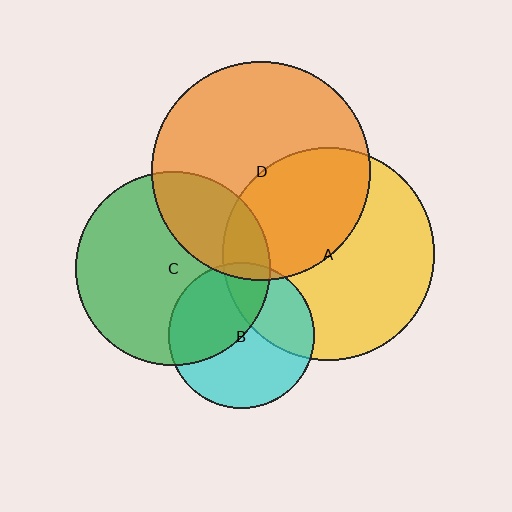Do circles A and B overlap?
Yes.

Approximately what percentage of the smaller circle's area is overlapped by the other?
Approximately 30%.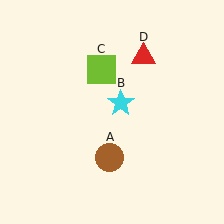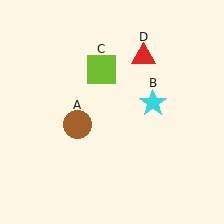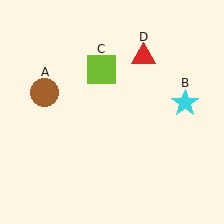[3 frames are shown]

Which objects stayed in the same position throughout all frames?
Lime square (object C) and red triangle (object D) remained stationary.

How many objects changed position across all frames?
2 objects changed position: brown circle (object A), cyan star (object B).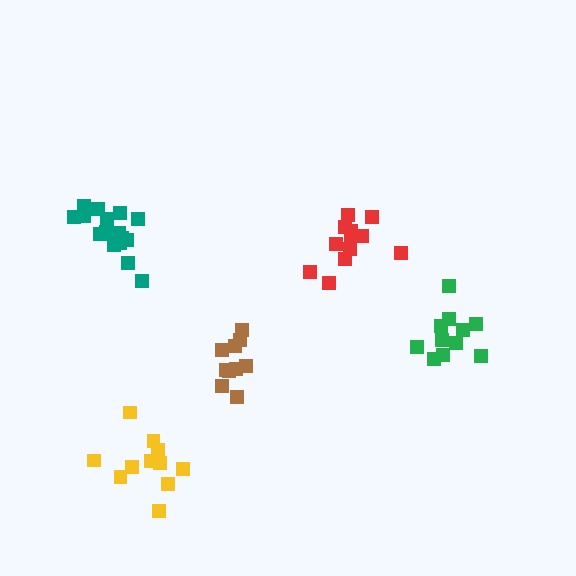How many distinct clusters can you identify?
There are 5 distinct clusters.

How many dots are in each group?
Group 1: 12 dots, Group 2: 16 dots, Group 3: 10 dots, Group 4: 11 dots, Group 5: 11 dots (60 total).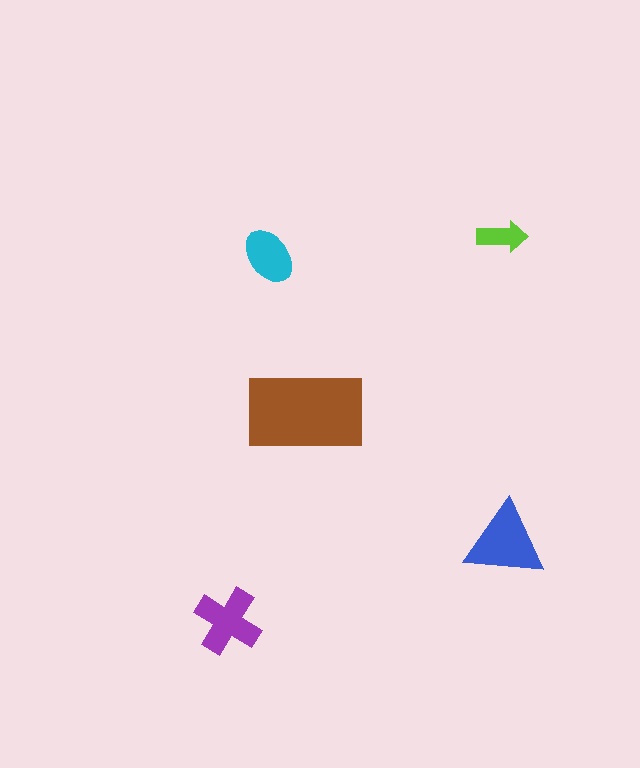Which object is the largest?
The brown rectangle.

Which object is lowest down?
The purple cross is bottommost.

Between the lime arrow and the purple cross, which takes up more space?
The purple cross.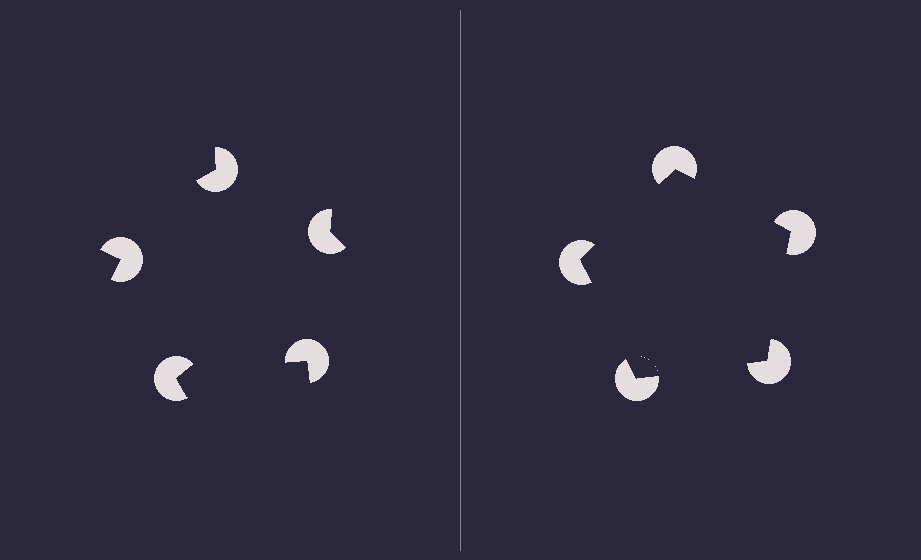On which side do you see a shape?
An illusory pentagon appears on the right side. On the left side the wedge cuts are rotated, so no coherent shape forms.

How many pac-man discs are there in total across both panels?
10 — 5 on each side.